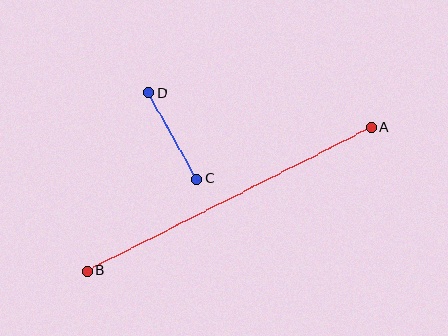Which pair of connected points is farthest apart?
Points A and B are farthest apart.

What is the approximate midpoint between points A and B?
The midpoint is at approximately (229, 199) pixels.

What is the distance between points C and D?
The distance is approximately 99 pixels.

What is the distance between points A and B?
The distance is approximately 318 pixels.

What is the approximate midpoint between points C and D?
The midpoint is at approximately (173, 136) pixels.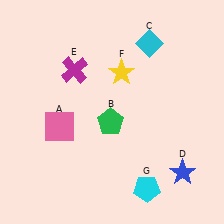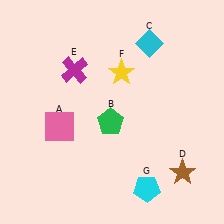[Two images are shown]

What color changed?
The star (D) changed from blue in Image 1 to brown in Image 2.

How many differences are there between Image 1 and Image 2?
There is 1 difference between the two images.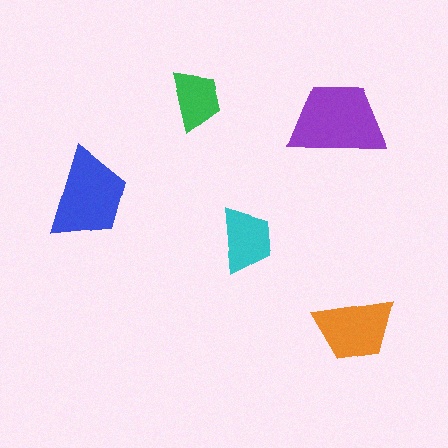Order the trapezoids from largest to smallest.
the purple one, the blue one, the orange one, the cyan one, the green one.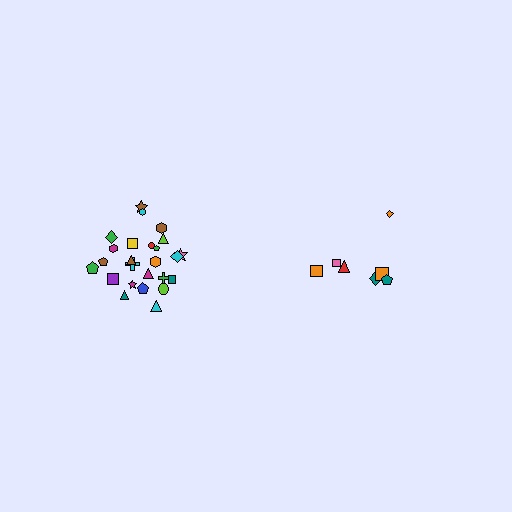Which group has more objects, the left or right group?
The left group.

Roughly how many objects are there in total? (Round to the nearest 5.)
Roughly 30 objects in total.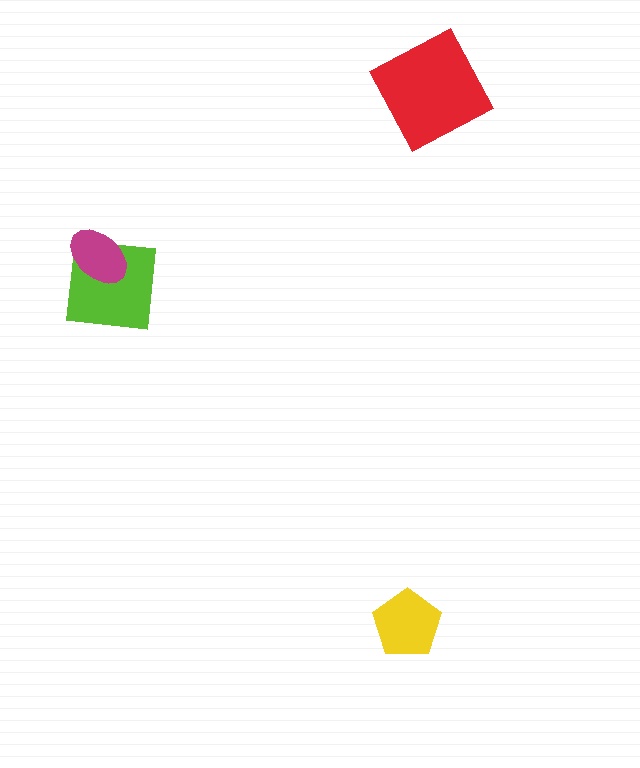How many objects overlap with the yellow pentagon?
0 objects overlap with the yellow pentagon.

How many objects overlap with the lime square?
1 object overlaps with the lime square.